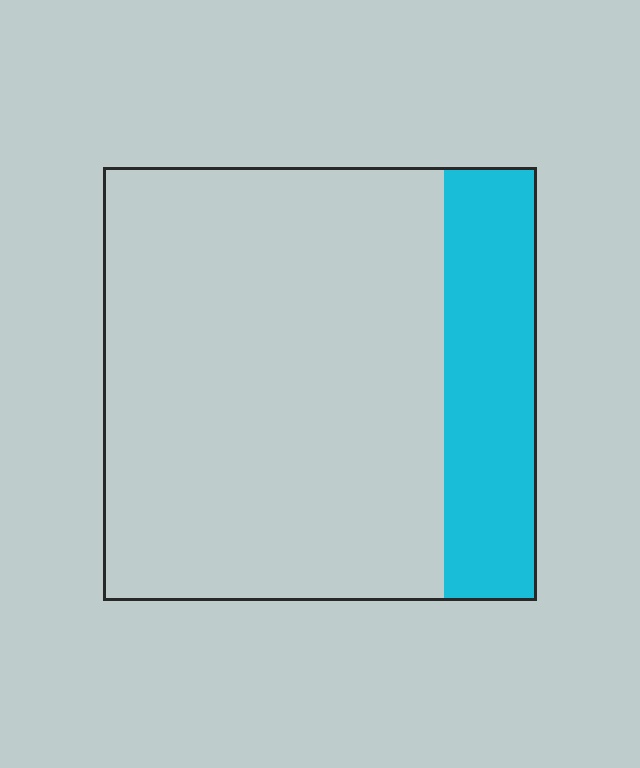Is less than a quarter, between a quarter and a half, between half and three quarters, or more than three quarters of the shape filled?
Less than a quarter.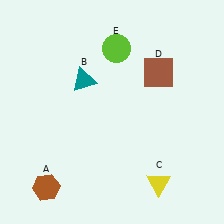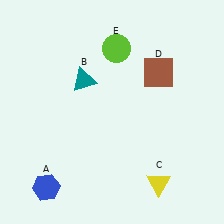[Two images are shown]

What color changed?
The hexagon (A) changed from brown in Image 1 to blue in Image 2.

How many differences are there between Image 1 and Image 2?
There is 1 difference between the two images.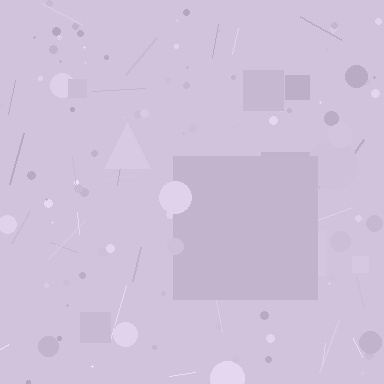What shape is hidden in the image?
A square is hidden in the image.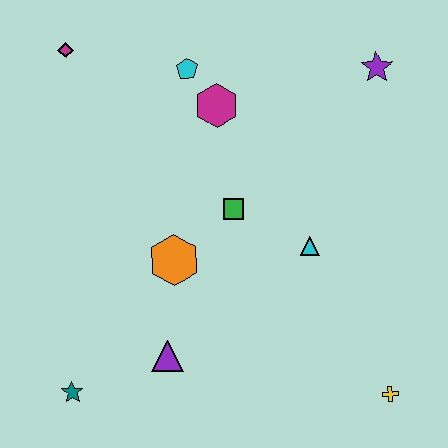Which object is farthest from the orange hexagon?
The purple star is farthest from the orange hexagon.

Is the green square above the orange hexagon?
Yes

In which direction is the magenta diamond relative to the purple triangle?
The magenta diamond is above the purple triangle.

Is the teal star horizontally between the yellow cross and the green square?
No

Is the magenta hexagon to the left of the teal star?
No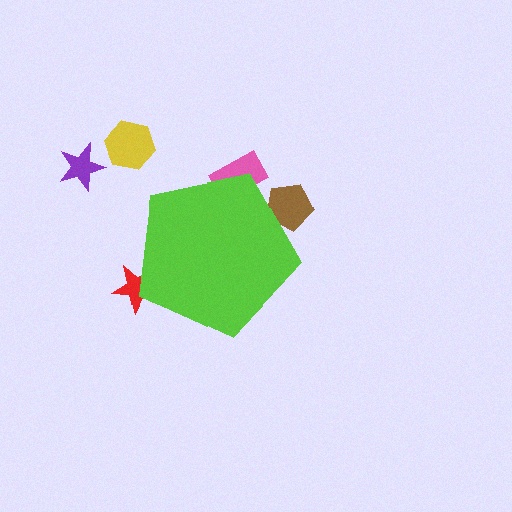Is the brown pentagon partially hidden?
Yes, the brown pentagon is partially hidden behind the lime pentagon.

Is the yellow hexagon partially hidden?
No, the yellow hexagon is fully visible.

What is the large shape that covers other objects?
A lime pentagon.